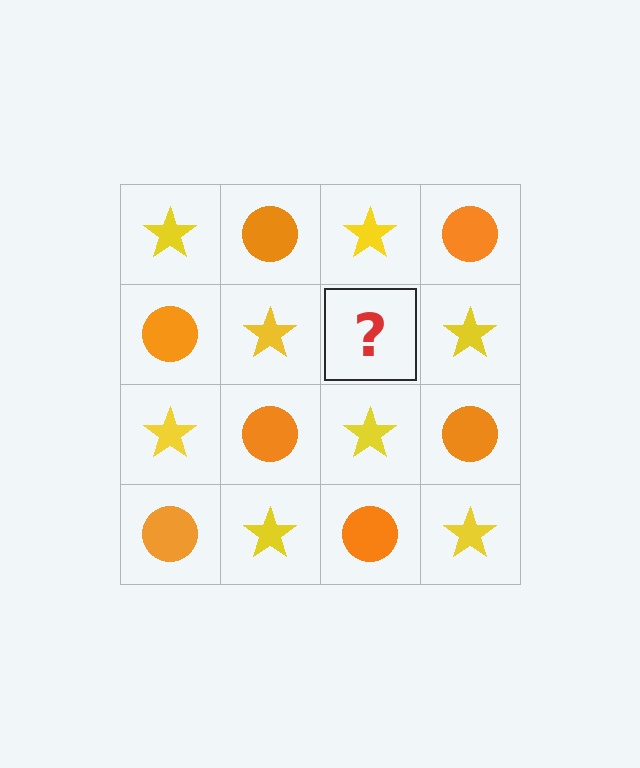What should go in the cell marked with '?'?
The missing cell should contain an orange circle.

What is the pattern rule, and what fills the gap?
The rule is that it alternates yellow star and orange circle in a checkerboard pattern. The gap should be filled with an orange circle.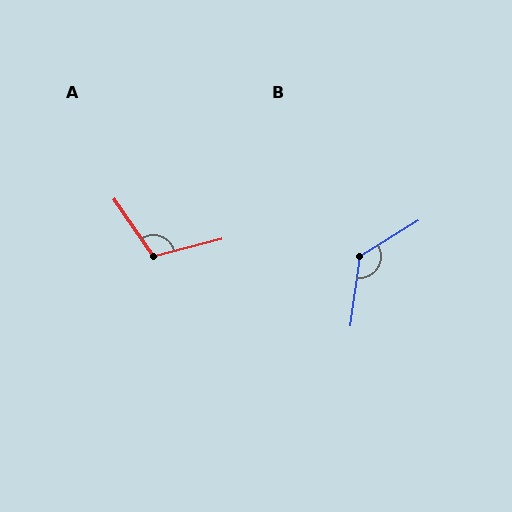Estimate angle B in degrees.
Approximately 129 degrees.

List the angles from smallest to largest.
A (110°), B (129°).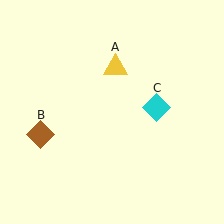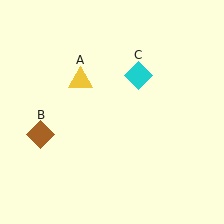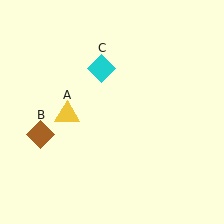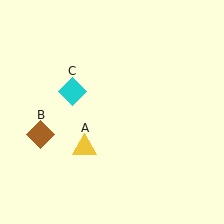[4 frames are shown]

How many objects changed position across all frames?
2 objects changed position: yellow triangle (object A), cyan diamond (object C).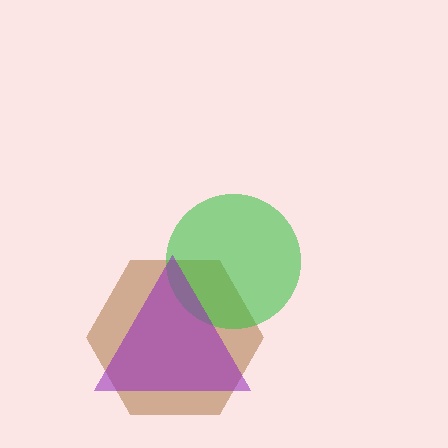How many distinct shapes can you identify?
There are 3 distinct shapes: a brown hexagon, a green circle, a purple triangle.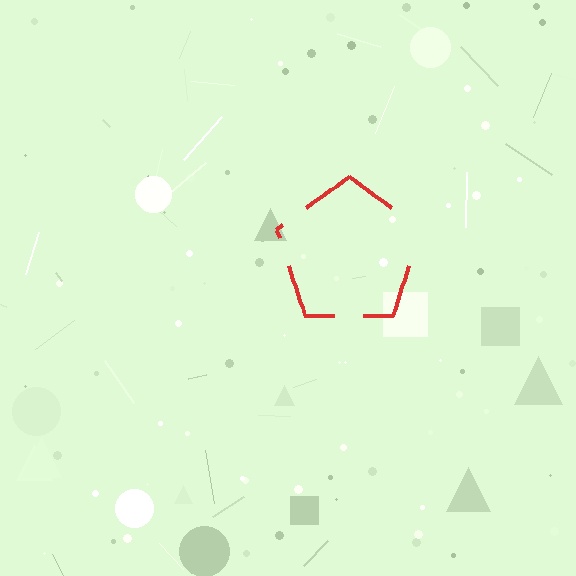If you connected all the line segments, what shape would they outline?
They would outline a pentagon.